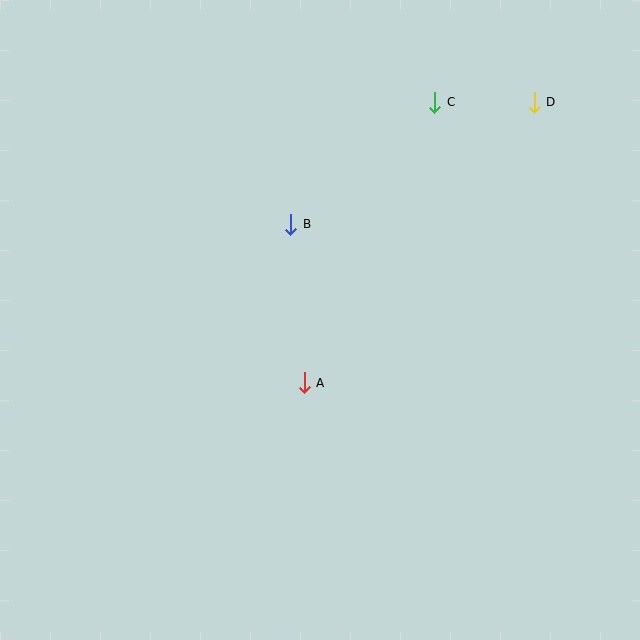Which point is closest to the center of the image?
Point A at (304, 383) is closest to the center.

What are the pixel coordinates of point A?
Point A is at (304, 383).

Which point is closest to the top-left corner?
Point B is closest to the top-left corner.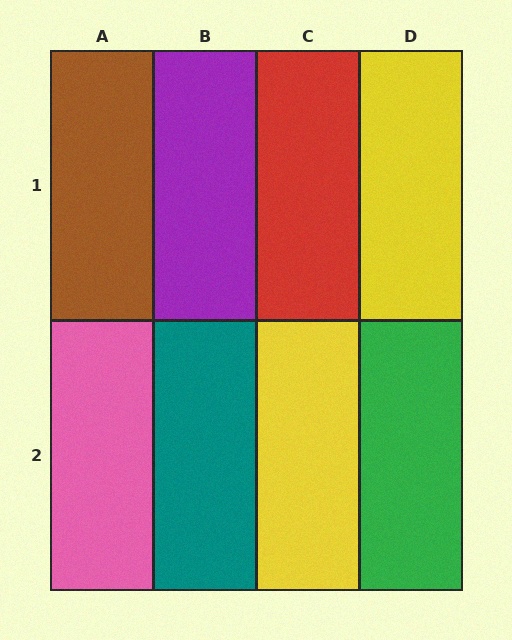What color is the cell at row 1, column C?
Red.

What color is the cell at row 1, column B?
Purple.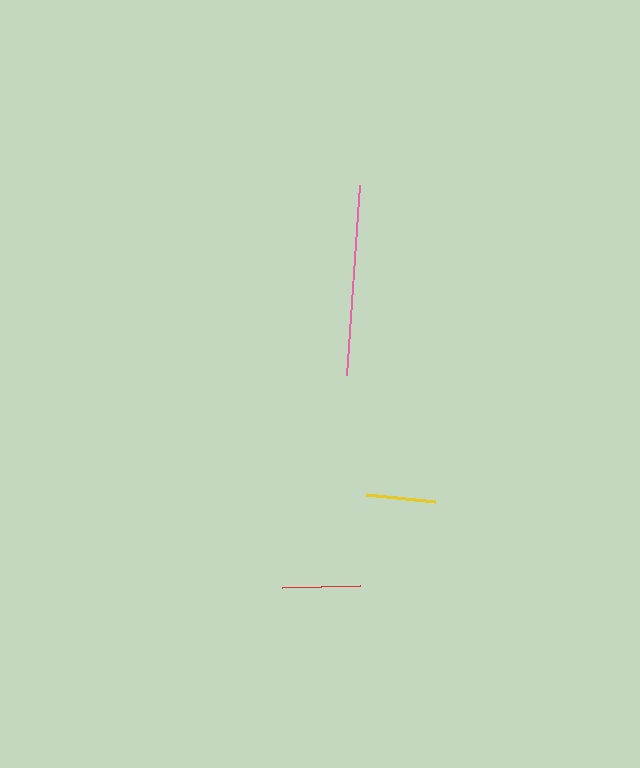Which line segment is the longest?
The pink line is the longest at approximately 190 pixels.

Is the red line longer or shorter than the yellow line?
The red line is longer than the yellow line.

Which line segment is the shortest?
The yellow line is the shortest at approximately 69 pixels.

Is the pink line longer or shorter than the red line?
The pink line is longer than the red line.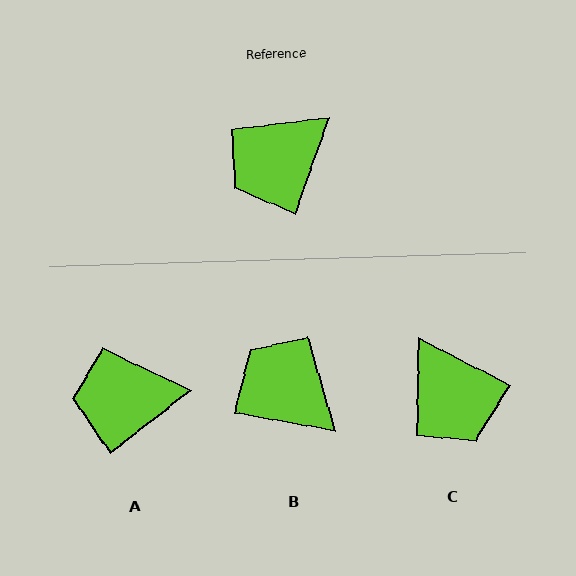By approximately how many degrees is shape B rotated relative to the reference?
Approximately 81 degrees clockwise.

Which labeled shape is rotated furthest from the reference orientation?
C, about 82 degrees away.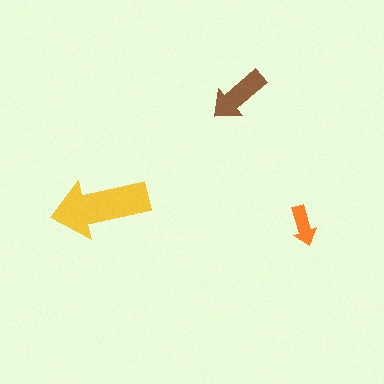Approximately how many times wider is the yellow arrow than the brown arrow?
About 1.5 times wider.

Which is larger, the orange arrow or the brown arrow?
The brown one.